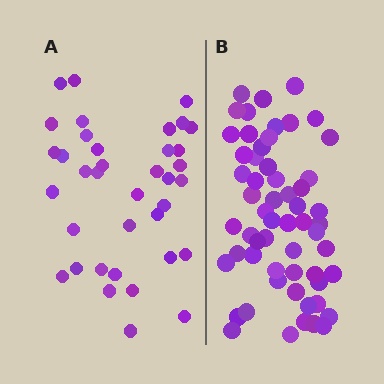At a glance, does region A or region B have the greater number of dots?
Region B (the right region) has more dots.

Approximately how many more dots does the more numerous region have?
Region B has approximately 20 more dots than region A.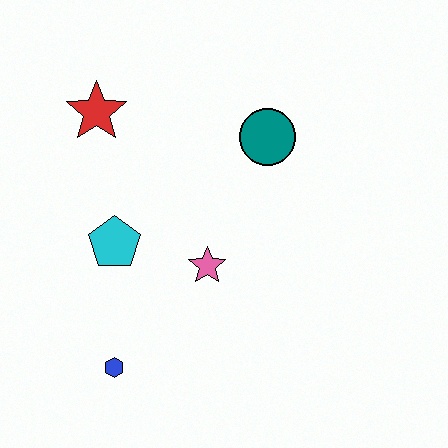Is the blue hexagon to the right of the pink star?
No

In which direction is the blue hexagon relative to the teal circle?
The blue hexagon is below the teal circle.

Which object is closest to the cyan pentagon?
The pink star is closest to the cyan pentagon.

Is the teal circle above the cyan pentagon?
Yes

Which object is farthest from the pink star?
The red star is farthest from the pink star.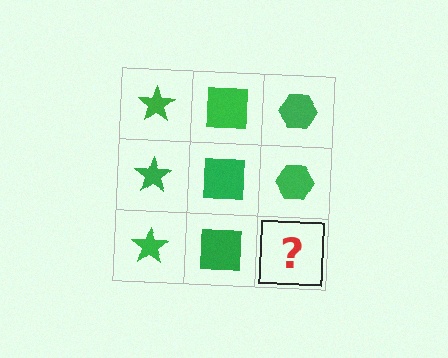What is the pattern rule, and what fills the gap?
The rule is that each column has a consistent shape. The gap should be filled with a green hexagon.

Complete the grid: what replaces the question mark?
The question mark should be replaced with a green hexagon.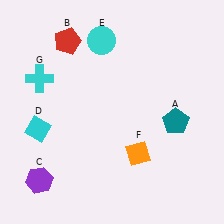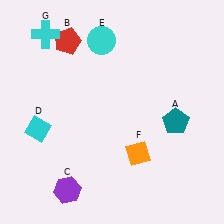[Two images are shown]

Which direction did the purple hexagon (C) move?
The purple hexagon (C) moved right.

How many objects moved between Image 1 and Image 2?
2 objects moved between the two images.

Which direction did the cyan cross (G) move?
The cyan cross (G) moved up.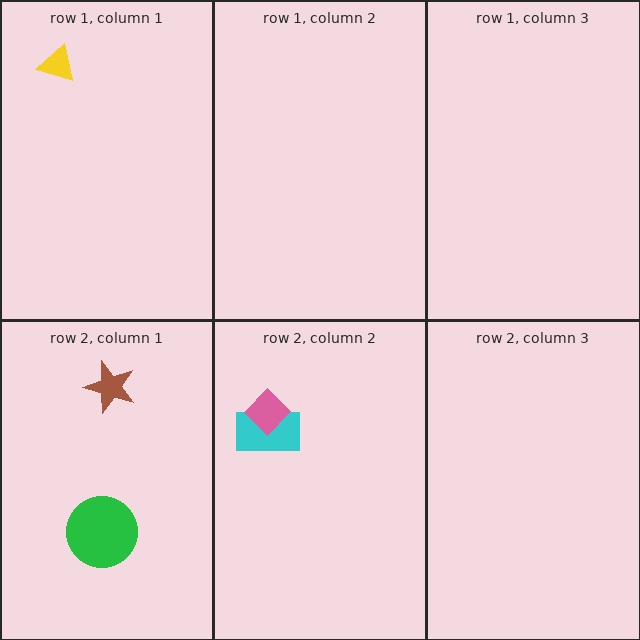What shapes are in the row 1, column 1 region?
The yellow triangle.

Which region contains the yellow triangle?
The row 1, column 1 region.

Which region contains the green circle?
The row 2, column 1 region.